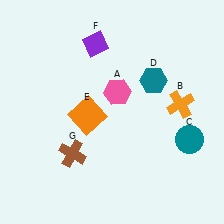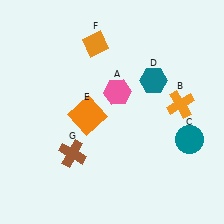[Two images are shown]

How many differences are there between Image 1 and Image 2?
There is 1 difference between the two images.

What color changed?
The diamond (F) changed from purple in Image 1 to orange in Image 2.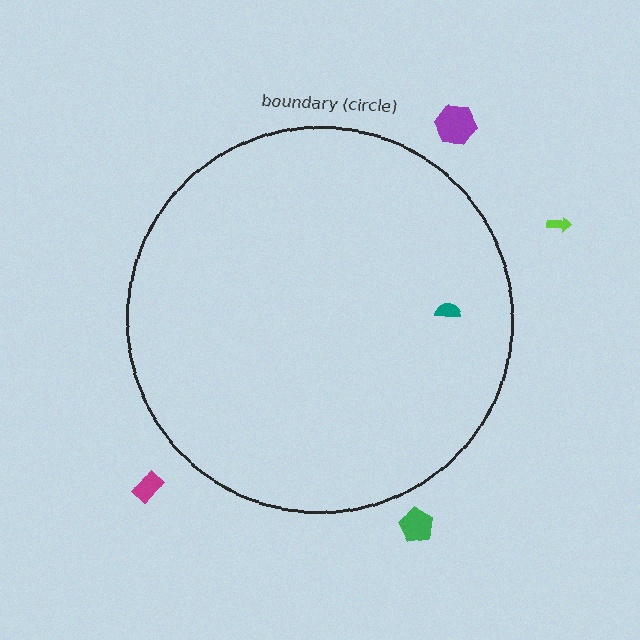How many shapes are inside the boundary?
1 inside, 4 outside.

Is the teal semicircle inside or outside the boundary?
Inside.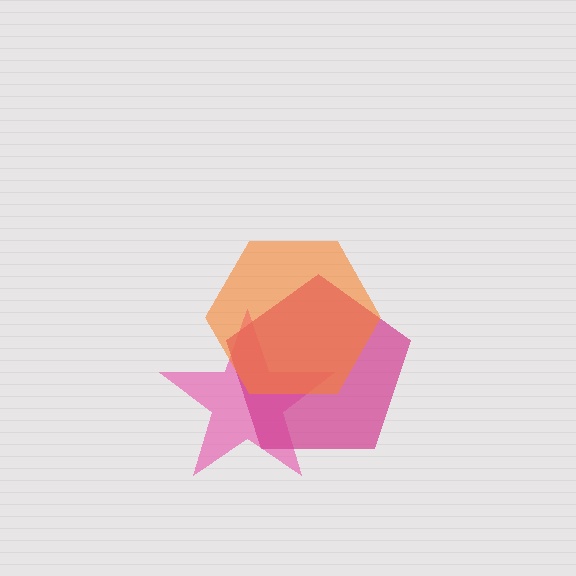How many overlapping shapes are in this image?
There are 3 overlapping shapes in the image.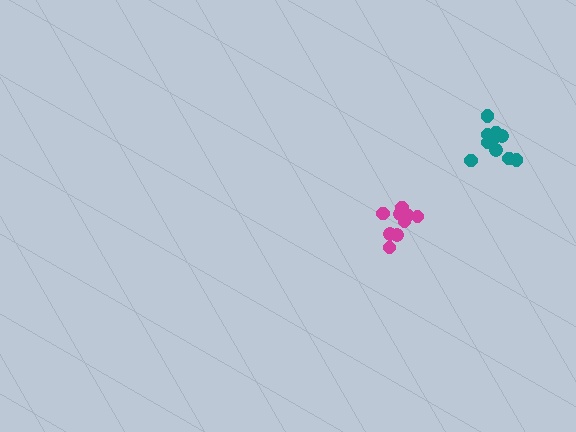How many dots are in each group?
Group 1: 10 dots, Group 2: 10 dots (20 total).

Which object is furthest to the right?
The teal cluster is rightmost.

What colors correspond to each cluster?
The clusters are colored: magenta, teal.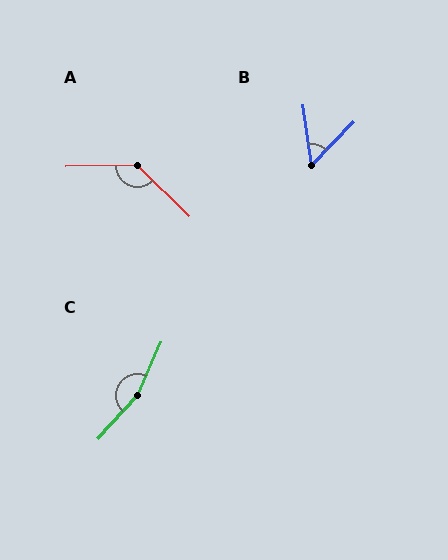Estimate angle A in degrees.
Approximately 134 degrees.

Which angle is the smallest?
B, at approximately 53 degrees.